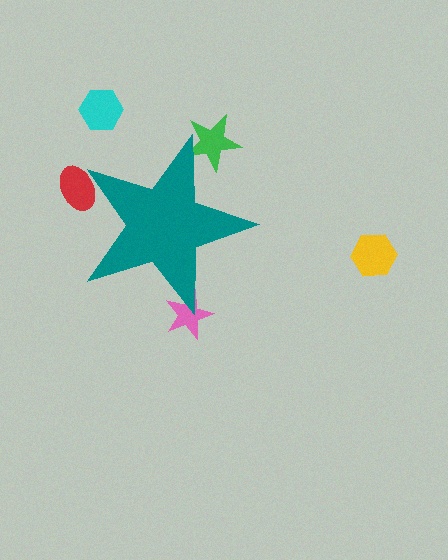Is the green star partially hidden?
Yes, the green star is partially hidden behind the teal star.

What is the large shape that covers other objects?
A teal star.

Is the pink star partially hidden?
Yes, the pink star is partially hidden behind the teal star.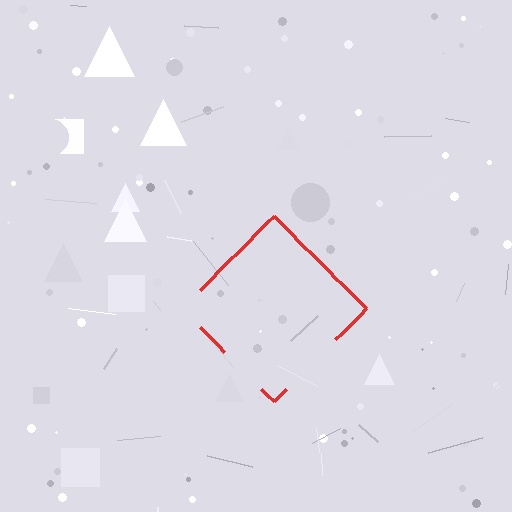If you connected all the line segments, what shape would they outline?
They would outline a diamond.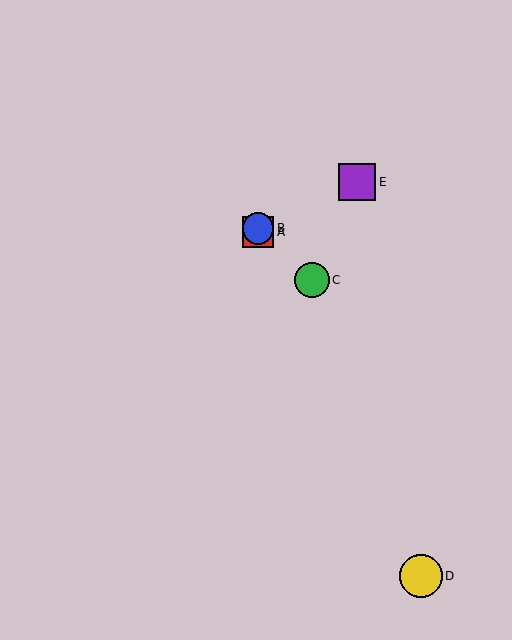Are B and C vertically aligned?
No, B is at x≈258 and C is at x≈312.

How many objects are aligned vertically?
2 objects (A, B) are aligned vertically.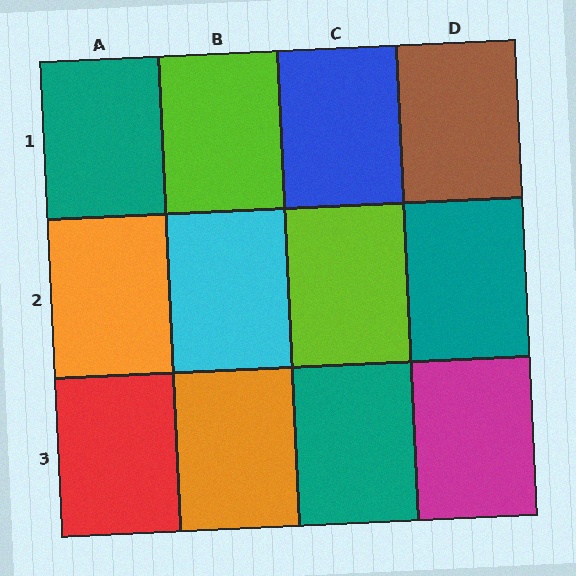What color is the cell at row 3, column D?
Magenta.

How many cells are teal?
3 cells are teal.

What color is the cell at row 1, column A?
Teal.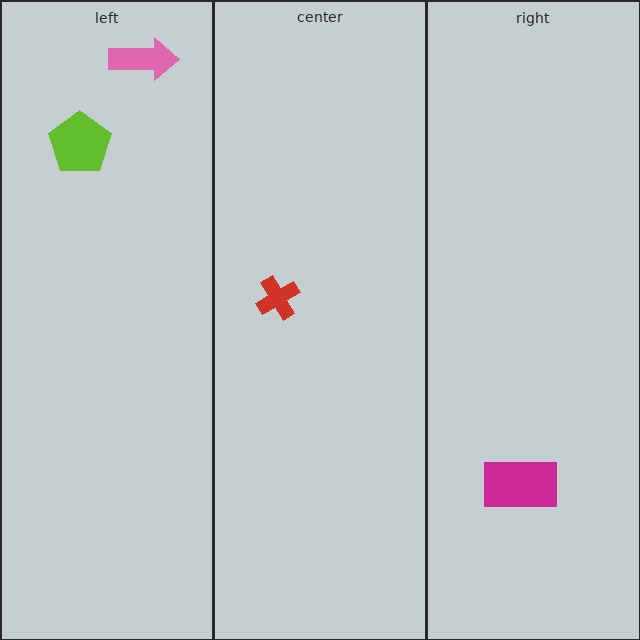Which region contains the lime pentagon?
The left region.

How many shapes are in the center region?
1.